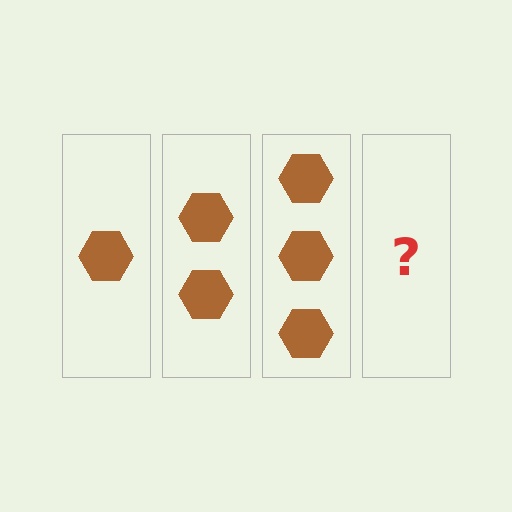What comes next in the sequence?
The next element should be 4 hexagons.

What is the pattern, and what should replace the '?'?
The pattern is that each step adds one more hexagon. The '?' should be 4 hexagons.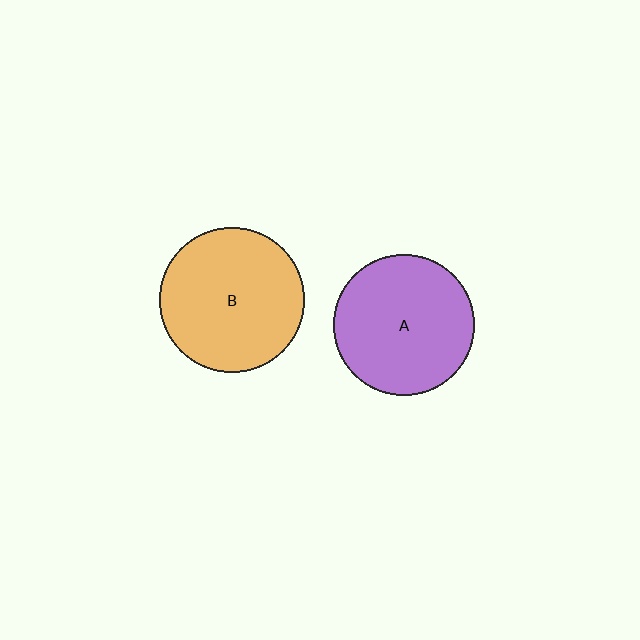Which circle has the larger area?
Circle B (orange).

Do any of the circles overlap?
No, none of the circles overlap.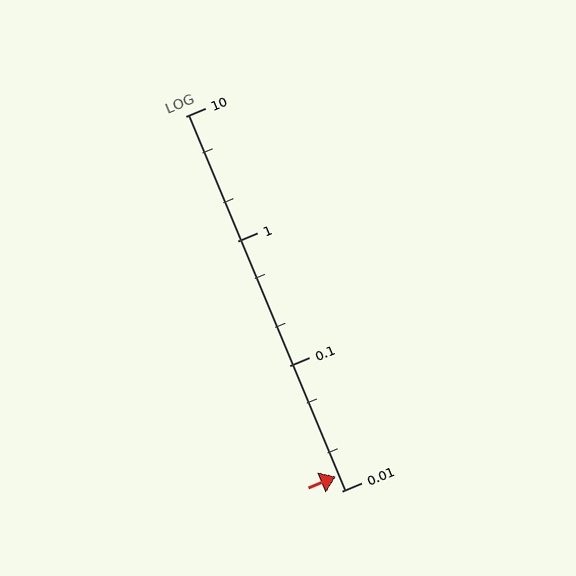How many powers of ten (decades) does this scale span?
The scale spans 3 decades, from 0.01 to 10.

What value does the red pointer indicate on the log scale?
The pointer indicates approximately 0.013.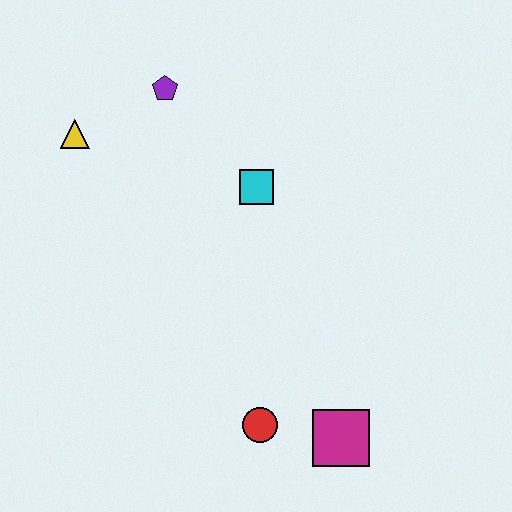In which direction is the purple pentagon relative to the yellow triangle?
The purple pentagon is to the right of the yellow triangle.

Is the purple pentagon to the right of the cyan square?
No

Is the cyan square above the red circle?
Yes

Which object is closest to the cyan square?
The purple pentagon is closest to the cyan square.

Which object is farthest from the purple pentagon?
The magenta square is farthest from the purple pentagon.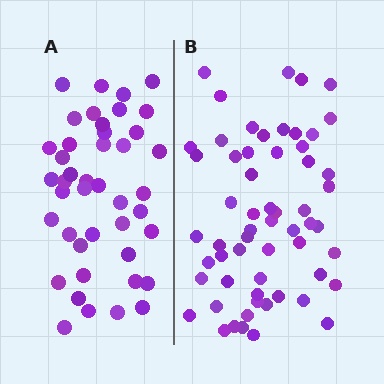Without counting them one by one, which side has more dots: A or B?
Region B (the right region) has more dots.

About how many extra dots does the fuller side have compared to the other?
Region B has approximately 15 more dots than region A.